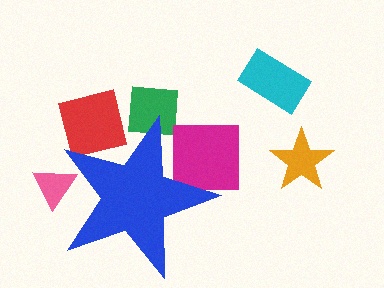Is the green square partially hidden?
Yes, the green square is partially hidden behind the blue star.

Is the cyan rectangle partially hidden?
No, the cyan rectangle is fully visible.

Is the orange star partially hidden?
No, the orange star is fully visible.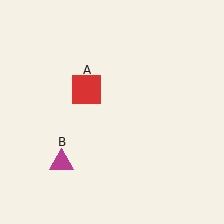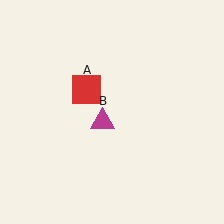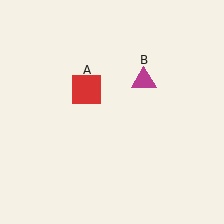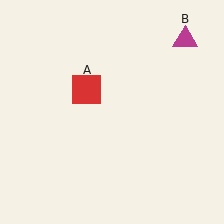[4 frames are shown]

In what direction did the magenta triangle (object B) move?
The magenta triangle (object B) moved up and to the right.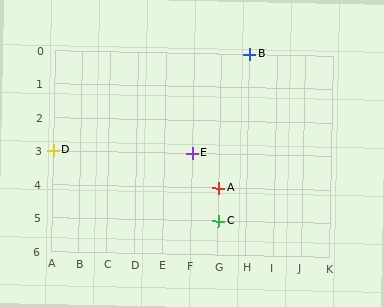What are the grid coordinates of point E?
Point E is at grid coordinates (F, 3).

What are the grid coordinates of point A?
Point A is at grid coordinates (G, 4).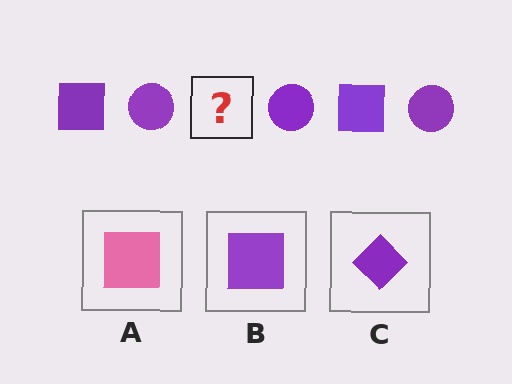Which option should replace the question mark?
Option B.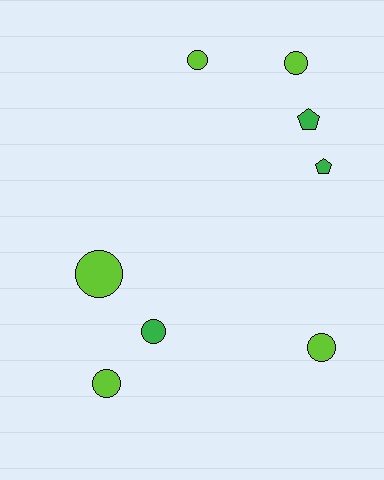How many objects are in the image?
There are 8 objects.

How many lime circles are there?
There are 5 lime circles.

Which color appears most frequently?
Lime, with 5 objects.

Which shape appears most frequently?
Circle, with 6 objects.